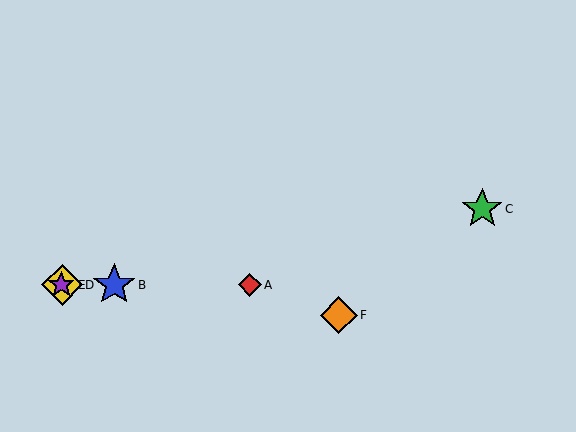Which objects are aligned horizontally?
Objects A, B, D, E are aligned horizontally.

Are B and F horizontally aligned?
No, B is at y≈285 and F is at y≈315.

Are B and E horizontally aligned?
Yes, both are at y≈285.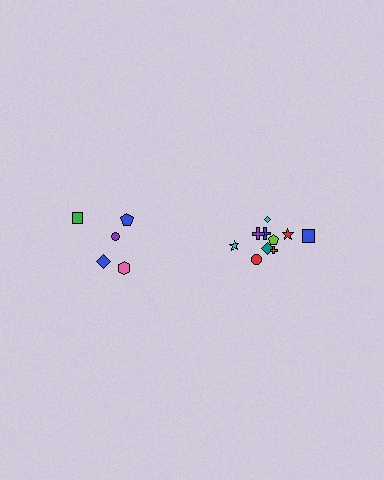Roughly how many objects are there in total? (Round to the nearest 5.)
Roughly 15 objects in total.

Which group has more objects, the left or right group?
The right group.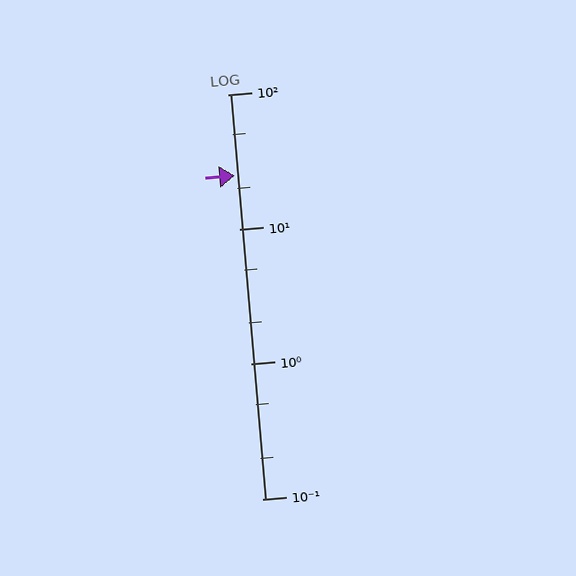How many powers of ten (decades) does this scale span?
The scale spans 3 decades, from 0.1 to 100.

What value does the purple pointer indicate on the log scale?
The pointer indicates approximately 25.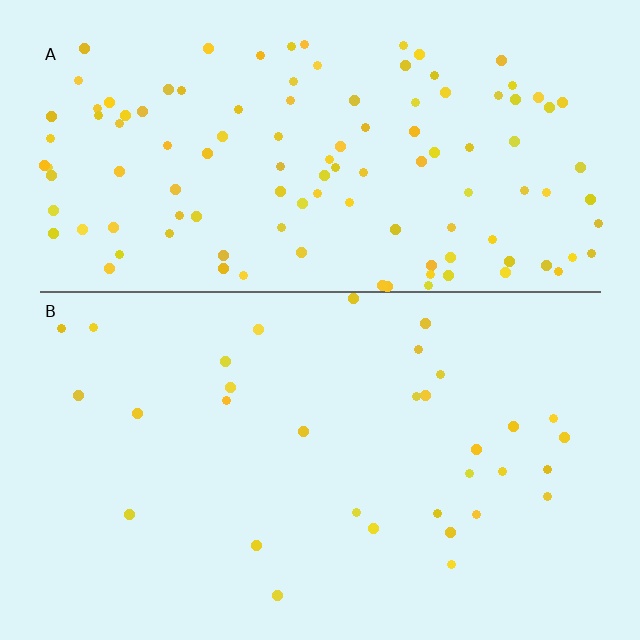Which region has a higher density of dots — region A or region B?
A (the top).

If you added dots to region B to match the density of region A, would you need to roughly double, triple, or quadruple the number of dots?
Approximately quadruple.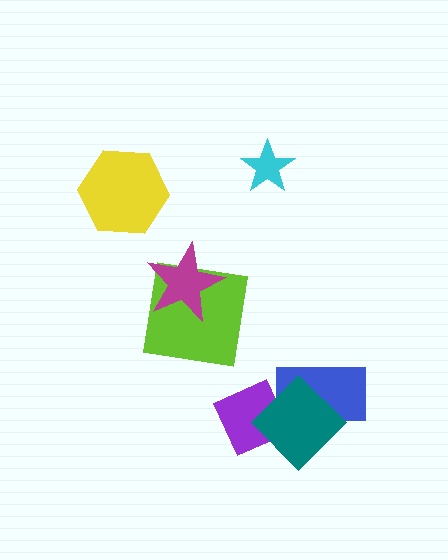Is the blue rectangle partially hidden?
Yes, it is partially covered by another shape.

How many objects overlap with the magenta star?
1 object overlaps with the magenta star.